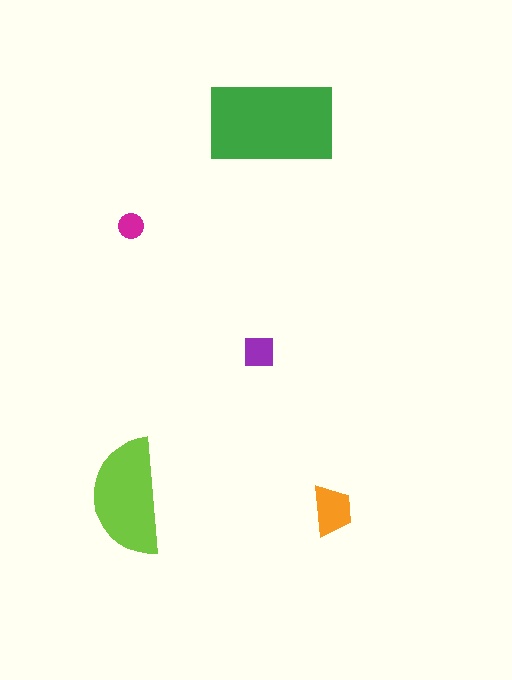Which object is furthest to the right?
The orange trapezoid is rightmost.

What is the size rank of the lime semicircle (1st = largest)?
2nd.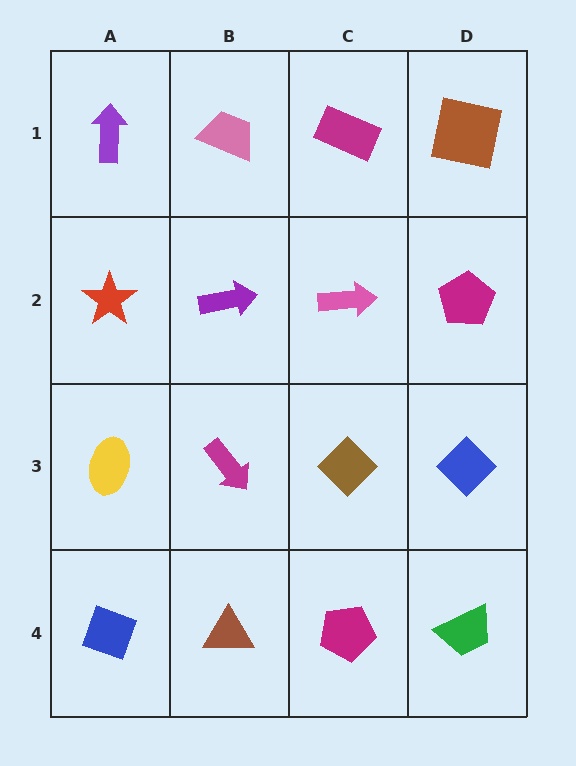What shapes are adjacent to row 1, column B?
A purple arrow (row 2, column B), a purple arrow (row 1, column A), a magenta rectangle (row 1, column C).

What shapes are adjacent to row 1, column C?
A pink arrow (row 2, column C), a pink trapezoid (row 1, column B), a brown square (row 1, column D).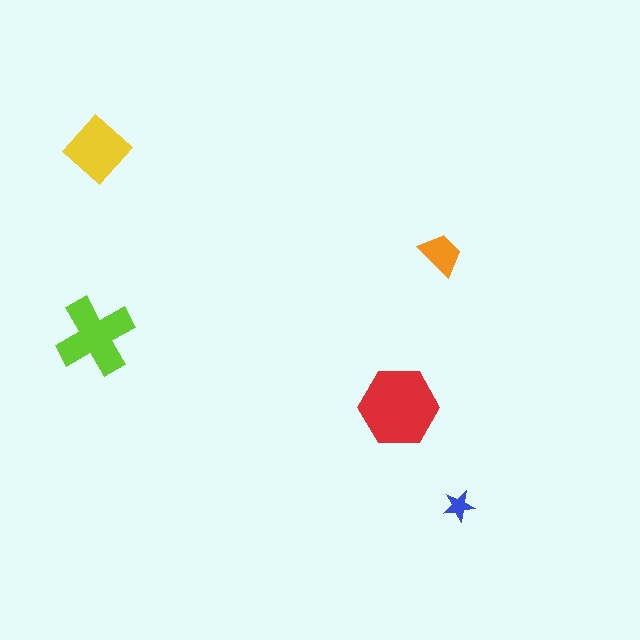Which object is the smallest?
The blue star.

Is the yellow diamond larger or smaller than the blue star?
Larger.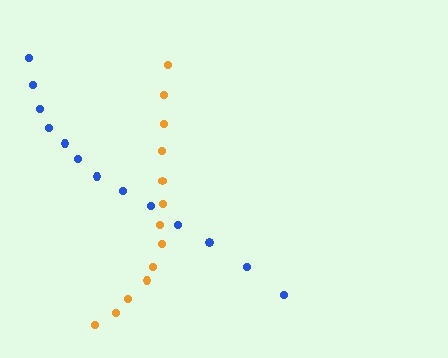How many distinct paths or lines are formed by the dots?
There are 2 distinct paths.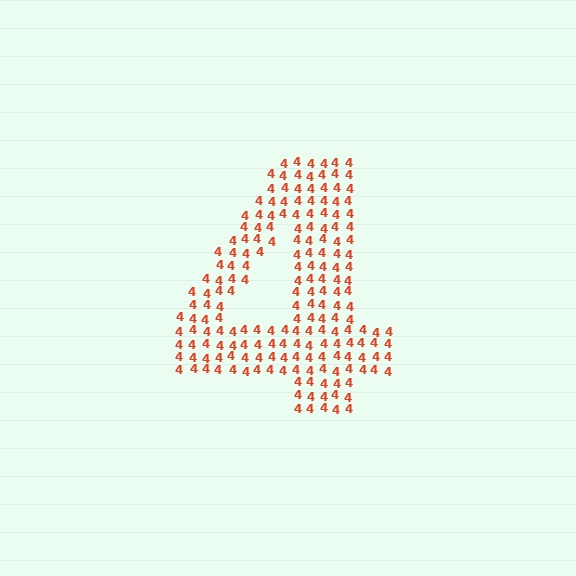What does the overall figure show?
The overall figure shows the digit 4.